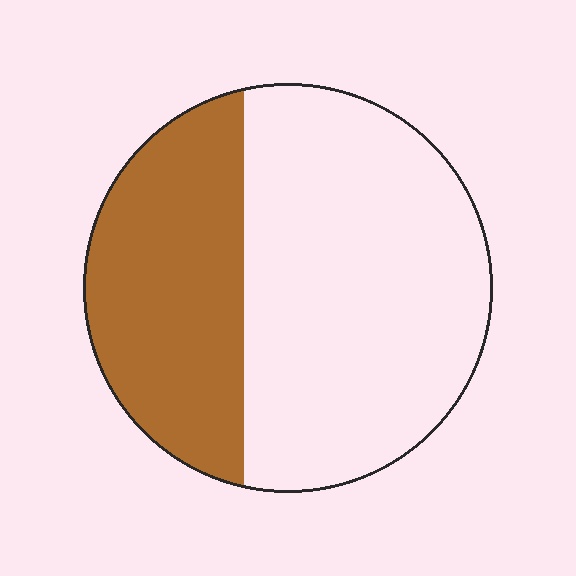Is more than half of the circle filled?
No.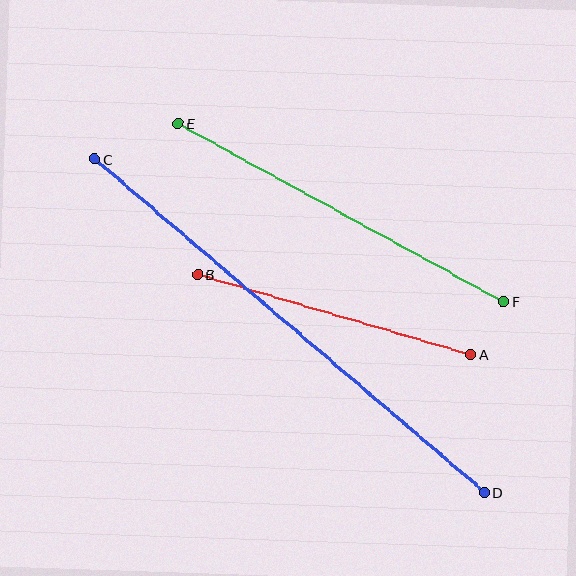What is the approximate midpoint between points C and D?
The midpoint is at approximately (290, 326) pixels.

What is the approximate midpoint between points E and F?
The midpoint is at approximately (341, 213) pixels.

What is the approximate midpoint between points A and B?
The midpoint is at approximately (334, 315) pixels.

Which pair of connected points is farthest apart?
Points C and D are farthest apart.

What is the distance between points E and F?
The distance is approximately 370 pixels.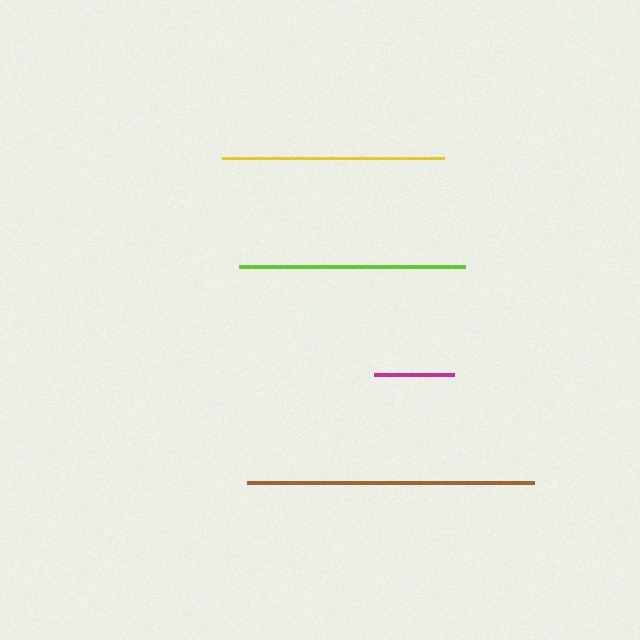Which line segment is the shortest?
The magenta line is the shortest at approximately 80 pixels.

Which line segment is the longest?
The brown line is the longest at approximately 287 pixels.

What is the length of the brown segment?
The brown segment is approximately 287 pixels long.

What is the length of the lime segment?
The lime segment is approximately 226 pixels long.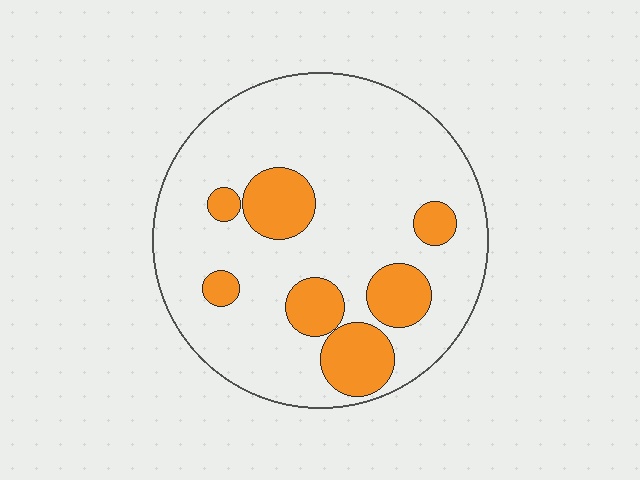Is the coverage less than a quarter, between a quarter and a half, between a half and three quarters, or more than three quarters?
Less than a quarter.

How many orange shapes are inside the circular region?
7.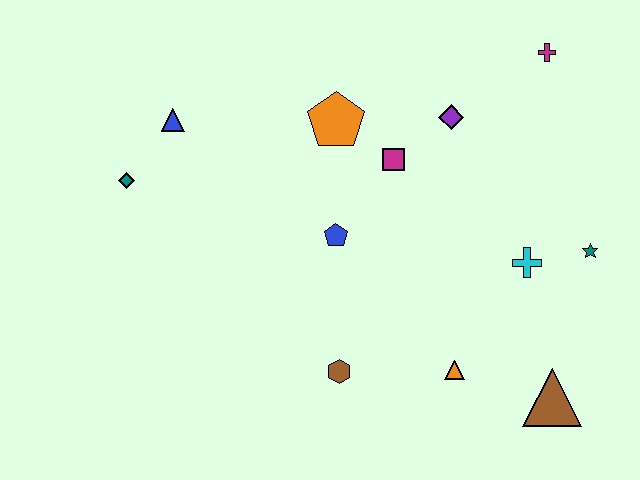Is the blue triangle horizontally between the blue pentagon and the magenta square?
No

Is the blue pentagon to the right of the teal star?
No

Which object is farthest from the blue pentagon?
The magenta cross is farthest from the blue pentagon.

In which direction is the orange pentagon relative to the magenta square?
The orange pentagon is to the left of the magenta square.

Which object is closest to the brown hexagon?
The orange triangle is closest to the brown hexagon.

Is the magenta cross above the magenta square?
Yes